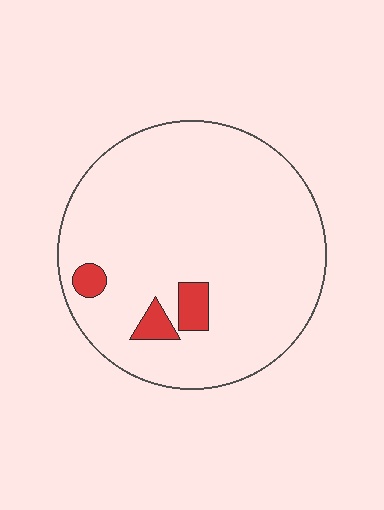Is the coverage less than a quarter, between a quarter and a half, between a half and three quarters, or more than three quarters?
Less than a quarter.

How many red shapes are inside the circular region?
3.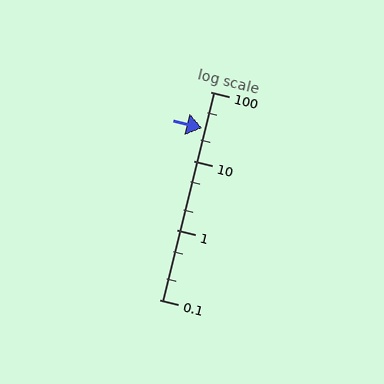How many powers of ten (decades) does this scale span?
The scale spans 3 decades, from 0.1 to 100.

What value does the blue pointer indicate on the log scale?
The pointer indicates approximately 30.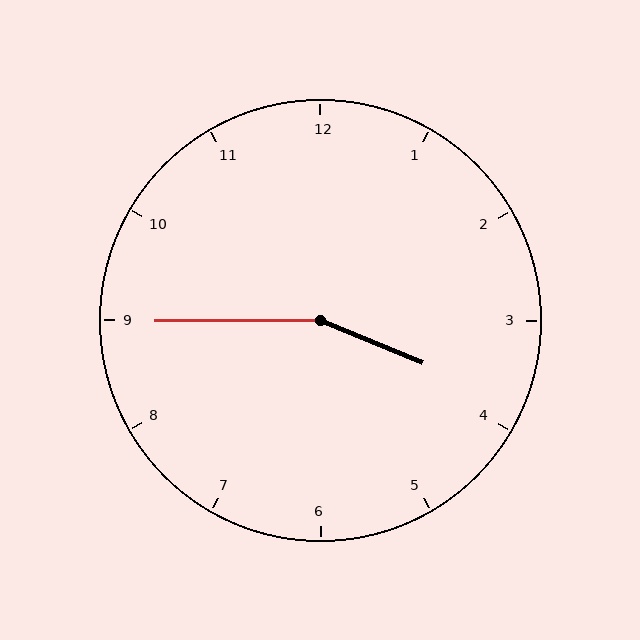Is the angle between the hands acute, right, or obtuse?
It is obtuse.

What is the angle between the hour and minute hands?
Approximately 158 degrees.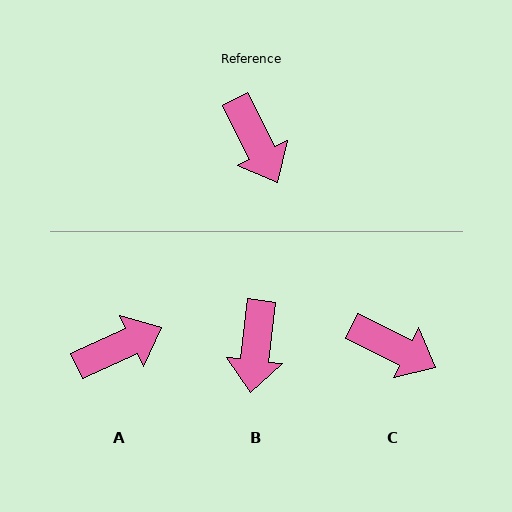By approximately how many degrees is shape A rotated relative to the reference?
Approximately 88 degrees counter-clockwise.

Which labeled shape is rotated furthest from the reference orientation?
A, about 88 degrees away.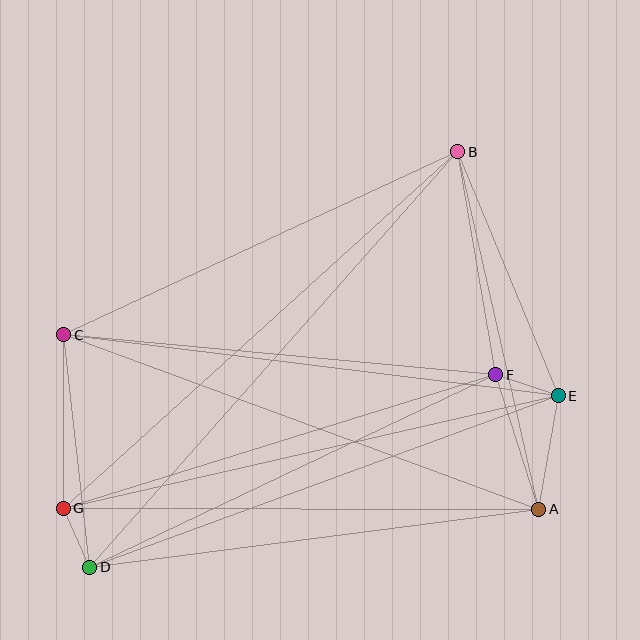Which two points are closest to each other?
Points D and G are closest to each other.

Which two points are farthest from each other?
Points B and D are farthest from each other.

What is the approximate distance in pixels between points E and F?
The distance between E and F is approximately 66 pixels.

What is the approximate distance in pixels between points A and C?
The distance between A and C is approximately 506 pixels.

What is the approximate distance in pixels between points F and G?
The distance between F and G is approximately 452 pixels.